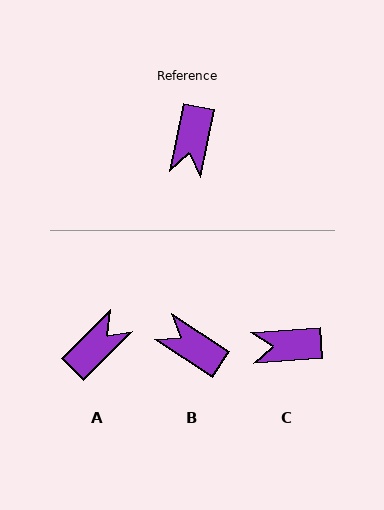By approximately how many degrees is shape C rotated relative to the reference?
Approximately 75 degrees clockwise.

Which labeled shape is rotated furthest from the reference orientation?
A, about 146 degrees away.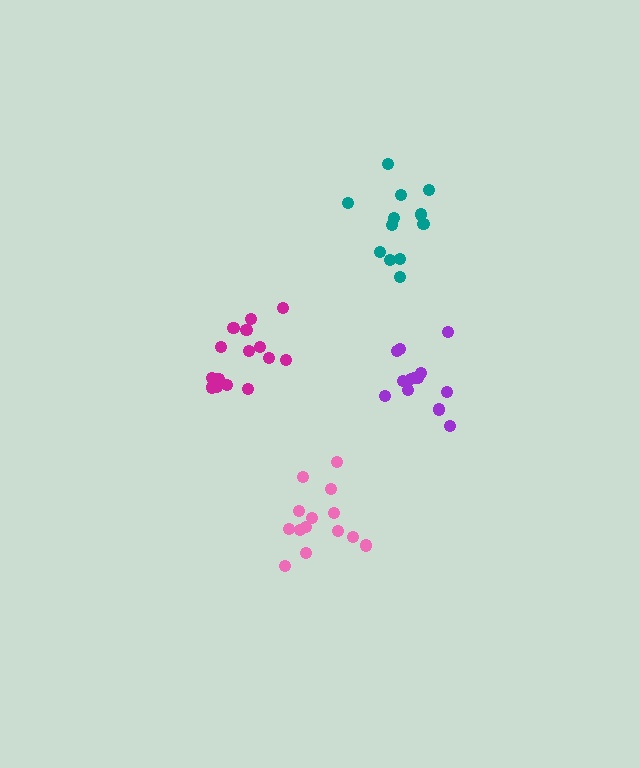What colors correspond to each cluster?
The clusters are colored: magenta, pink, teal, purple.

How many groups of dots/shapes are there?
There are 4 groups.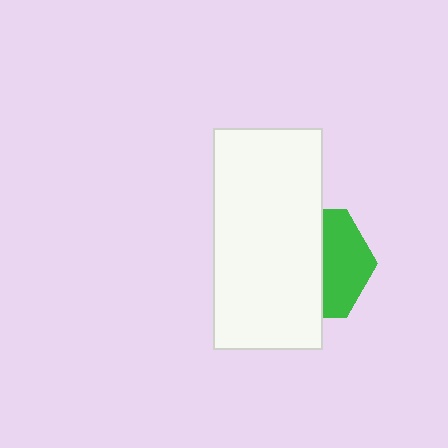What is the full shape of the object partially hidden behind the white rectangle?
The partially hidden object is a green hexagon.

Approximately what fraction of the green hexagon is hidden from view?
Roughly 59% of the green hexagon is hidden behind the white rectangle.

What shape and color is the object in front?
The object in front is a white rectangle.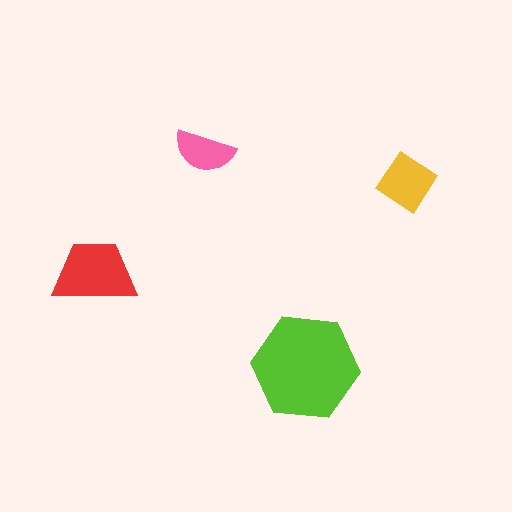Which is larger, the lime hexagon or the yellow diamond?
The lime hexagon.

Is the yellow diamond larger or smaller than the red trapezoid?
Smaller.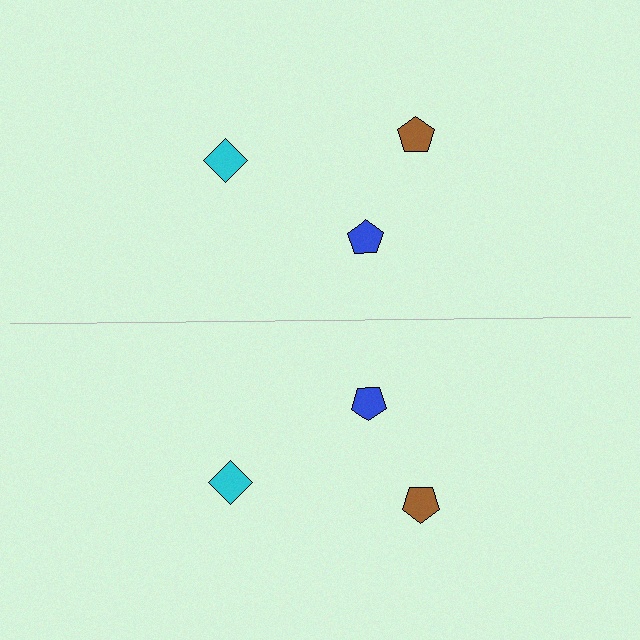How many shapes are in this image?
There are 6 shapes in this image.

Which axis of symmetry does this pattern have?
The pattern has a horizontal axis of symmetry running through the center of the image.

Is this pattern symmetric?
Yes, this pattern has bilateral (reflection) symmetry.